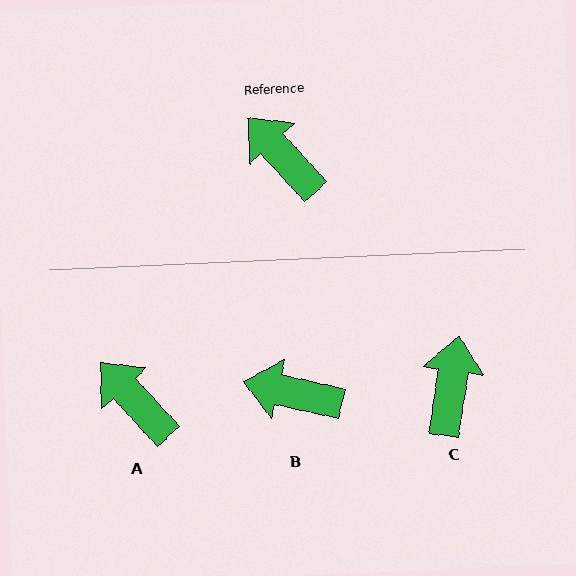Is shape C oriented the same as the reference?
No, it is off by about 51 degrees.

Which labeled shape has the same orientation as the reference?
A.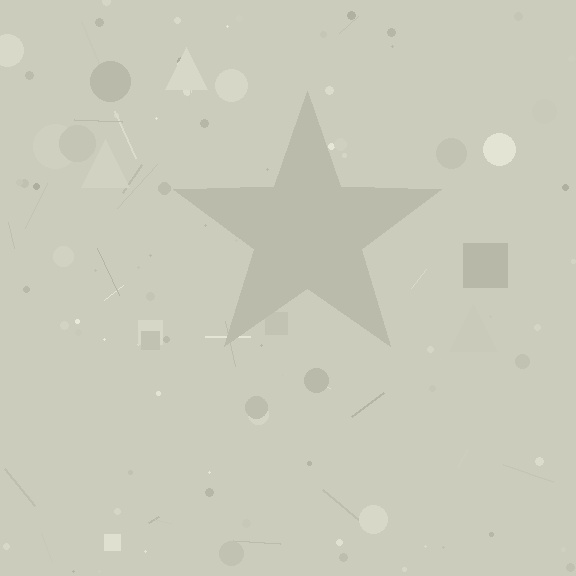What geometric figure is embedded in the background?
A star is embedded in the background.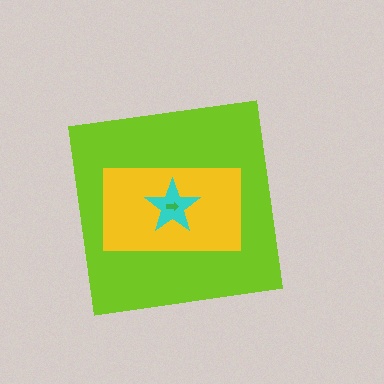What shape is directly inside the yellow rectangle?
The cyan star.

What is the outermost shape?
The lime square.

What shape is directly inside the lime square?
The yellow rectangle.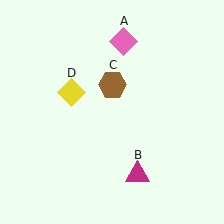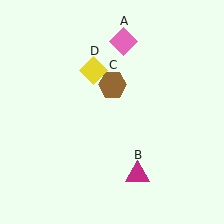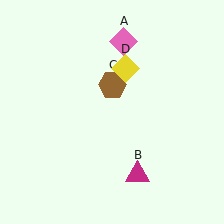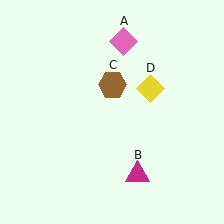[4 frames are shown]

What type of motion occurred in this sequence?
The yellow diamond (object D) rotated clockwise around the center of the scene.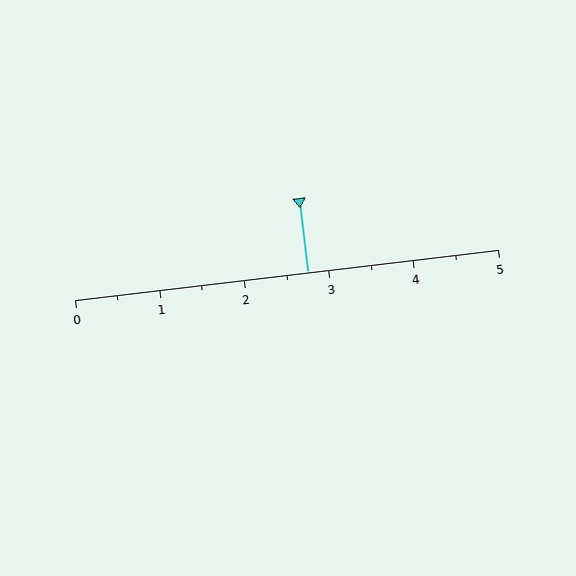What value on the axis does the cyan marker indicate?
The marker indicates approximately 2.8.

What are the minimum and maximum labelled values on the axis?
The axis runs from 0 to 5.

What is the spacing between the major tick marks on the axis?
The major ticks are spaced 1 apart.